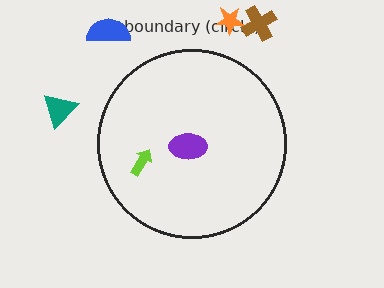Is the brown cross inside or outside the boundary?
Outside.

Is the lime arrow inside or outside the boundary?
Inside.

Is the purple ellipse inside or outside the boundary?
Inside.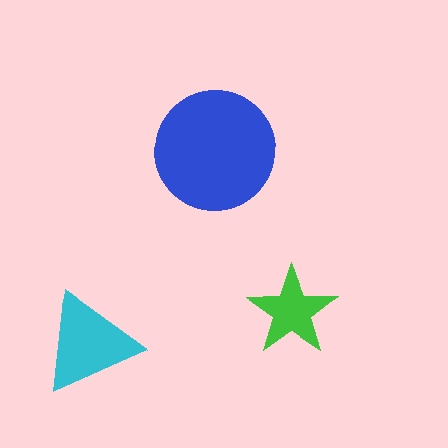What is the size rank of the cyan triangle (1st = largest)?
2nd.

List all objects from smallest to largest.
The green star, the cyan triangle, the blue circle.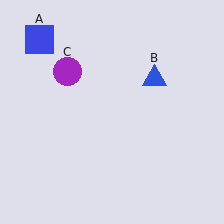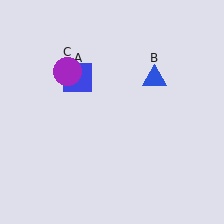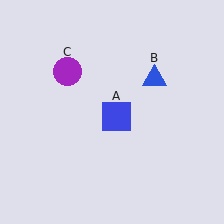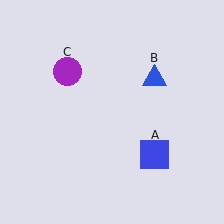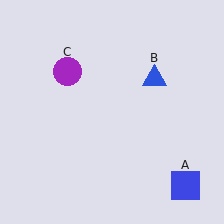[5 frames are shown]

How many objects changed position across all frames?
1 object changed position: blue square (object A).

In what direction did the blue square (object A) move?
The blue square (object A) moved down and to the right.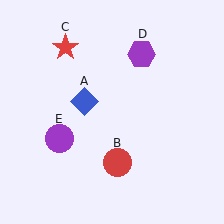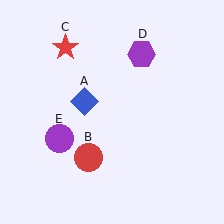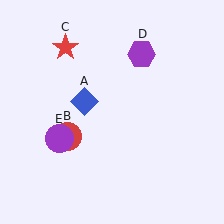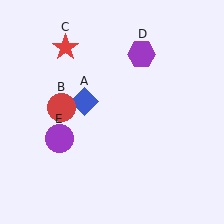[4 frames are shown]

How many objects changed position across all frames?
1 object changed position: red circle (object B).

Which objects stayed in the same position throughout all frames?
Blue diamond (object A) and red star (object C) and purple hexagon (object D) and purple circle (object E) remained stationary.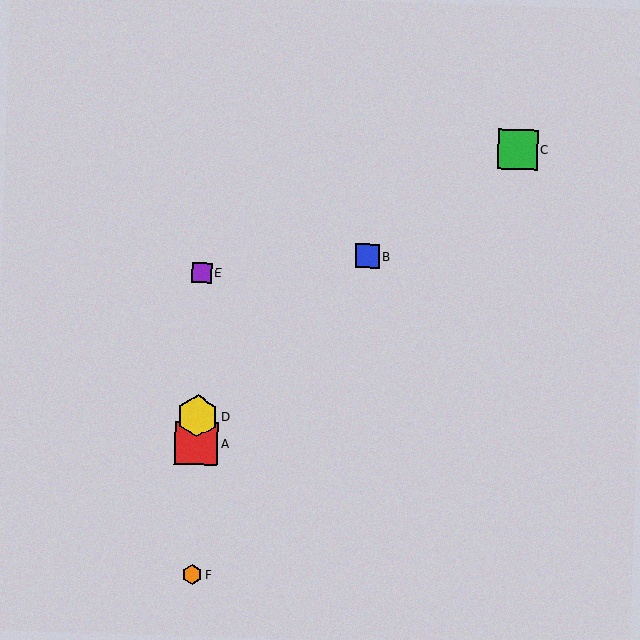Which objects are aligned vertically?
Objects A, D, E, F are aligned vertically.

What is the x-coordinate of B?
Object B is at x≈367.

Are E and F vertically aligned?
Yes, both are at x≈202.